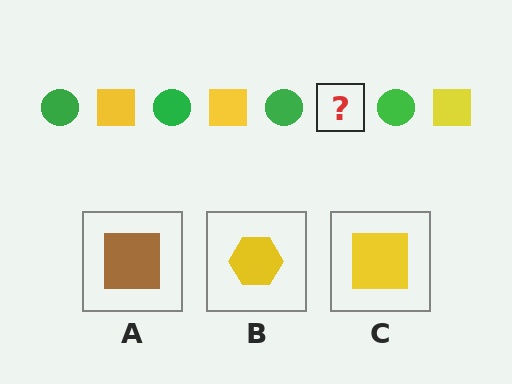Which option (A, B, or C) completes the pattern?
C.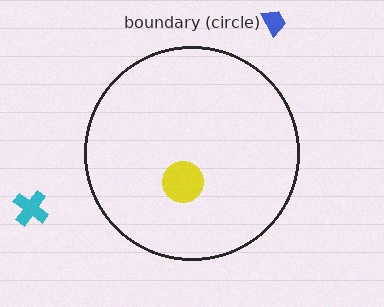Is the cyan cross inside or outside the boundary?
Outside.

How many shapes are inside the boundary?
1 inside, 2 outside.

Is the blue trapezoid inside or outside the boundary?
Outside.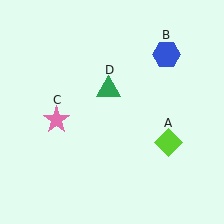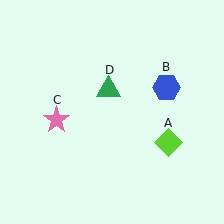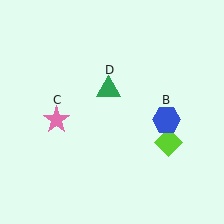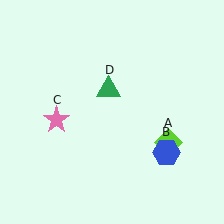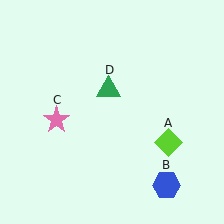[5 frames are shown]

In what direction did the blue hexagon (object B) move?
The blue hexagon (object B) moved down.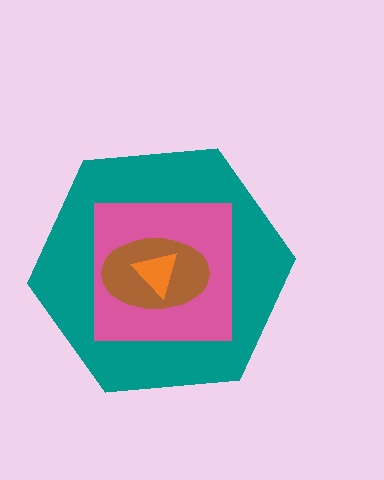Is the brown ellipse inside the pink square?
Yes.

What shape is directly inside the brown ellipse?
The orange triangle.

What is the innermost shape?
The orange triangle.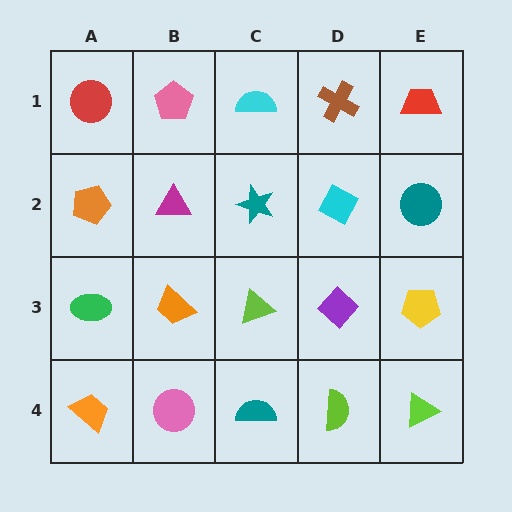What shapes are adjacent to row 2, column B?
A pink pentagon (row 1, column B), an orange trapezoid (row 3, column B), an orange pentagon (row 2, column A), a teal star (row 2, column C).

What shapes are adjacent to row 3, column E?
A teal circle (row 2, column E), a lime triangle (row 4, column E), a purple diamond (row 3, column D).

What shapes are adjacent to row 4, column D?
A purple diamond (row 3, column D), a teal semicircle (row 4, column C), a lime triangle (row 4, column E).